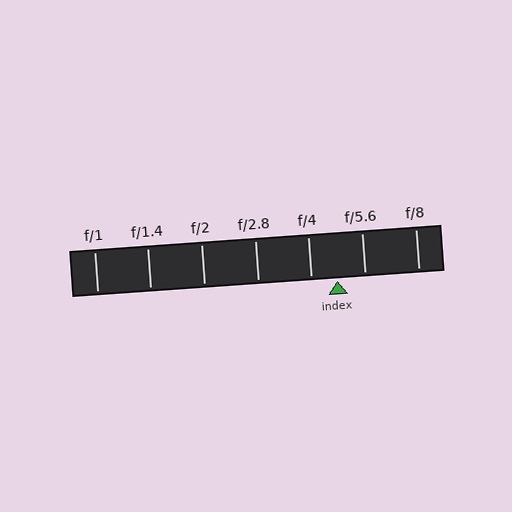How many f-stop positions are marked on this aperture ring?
There are 7 f-stop positions marked.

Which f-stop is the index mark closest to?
The index mark is closest to f/4.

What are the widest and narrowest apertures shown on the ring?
The widest aperture shown is f/1 and the narrowest is f/8.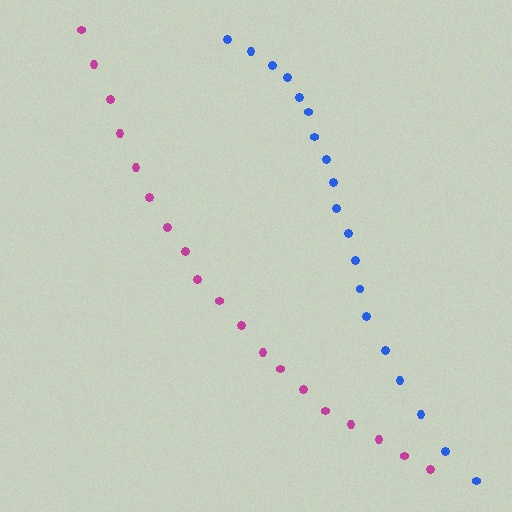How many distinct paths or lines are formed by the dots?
There are 2 distinct paths.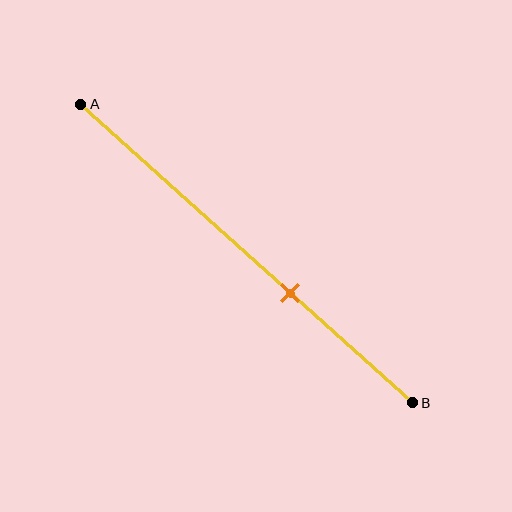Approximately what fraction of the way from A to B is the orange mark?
The orange mark is approximately 65% of the way from A to B.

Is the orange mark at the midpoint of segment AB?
No, the mark is at about 65% from A, not at the 50% midpoint.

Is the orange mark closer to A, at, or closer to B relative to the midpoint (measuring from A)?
The orange mark is closer to point B than the midpoint of segment AB.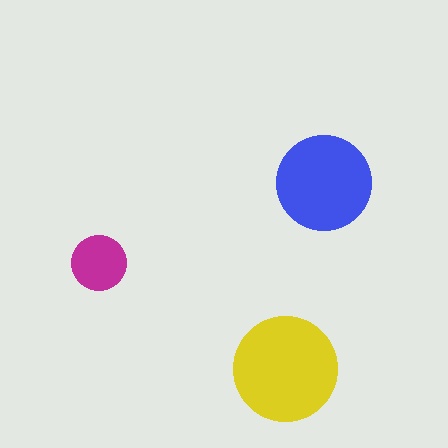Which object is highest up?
The blue circle is topmost.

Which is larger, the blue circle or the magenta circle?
The blue one.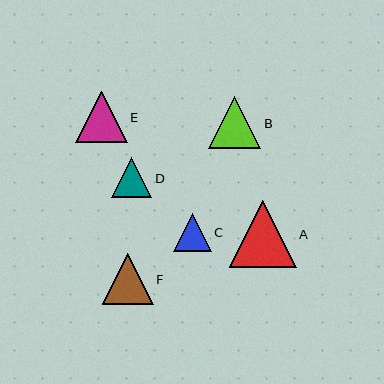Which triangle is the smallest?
Triangle C is the smallest with a size of approximately 38 pixels.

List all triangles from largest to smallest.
From largest to smallest: A, B, E, F, D, C.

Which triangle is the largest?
Triangle A is the largest with a size of approximately 67 pixels.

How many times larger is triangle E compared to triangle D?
Triangle E is approximately 1.3 times the size of triangle D.